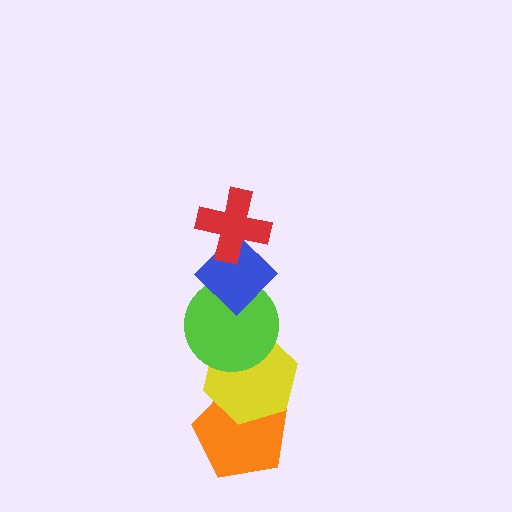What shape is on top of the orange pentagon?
The yellow hexagon is on top of the orange pentagon.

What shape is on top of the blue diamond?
The red cross is on top of the blue diamond.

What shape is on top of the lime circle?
The blue diamond is on top of the lime circle.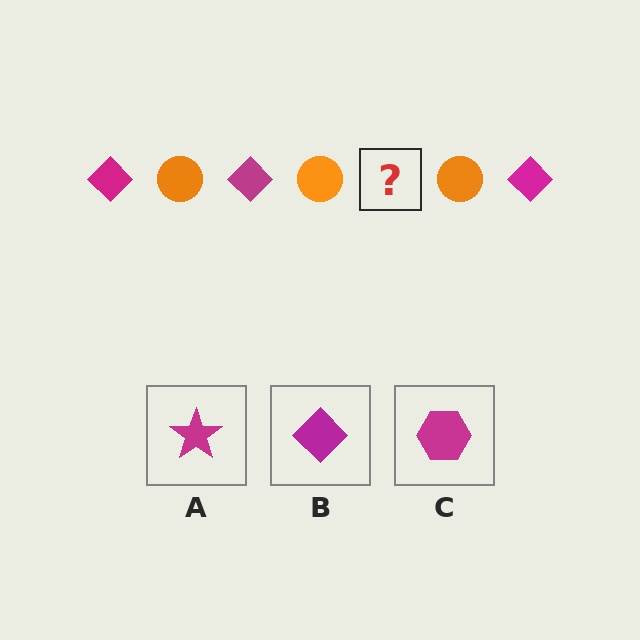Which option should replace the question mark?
Option B.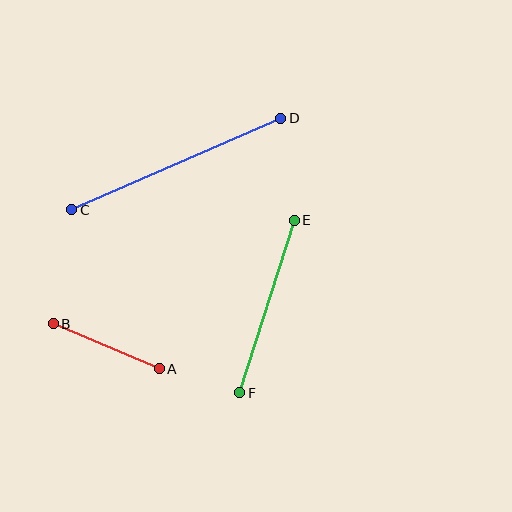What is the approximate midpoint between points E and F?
The midpoint is at approximately (267, 306) pixels.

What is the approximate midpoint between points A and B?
The midpoint is at approximately (106, 346) pixels.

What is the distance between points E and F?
The distance is approximately 181 pixels.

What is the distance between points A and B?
The distance is approximately 115 pixels.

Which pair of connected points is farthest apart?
Points C and D are farthest apart.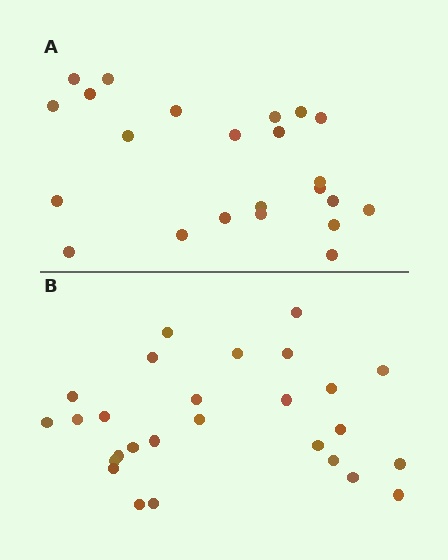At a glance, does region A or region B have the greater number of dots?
Region B (the bottom region) has more dots.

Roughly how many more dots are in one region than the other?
Region B has about 4 more dots than region A.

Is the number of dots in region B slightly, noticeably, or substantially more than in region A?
Region B has only slightly more — the two regions are fairly close. The ratio is roughly 1.2 to 1.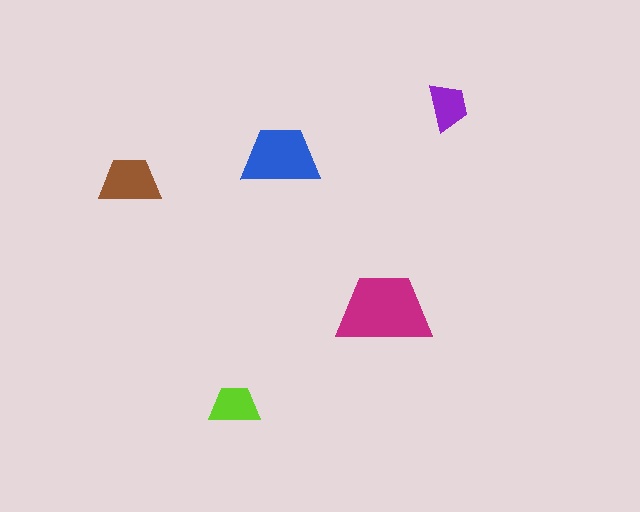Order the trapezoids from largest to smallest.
the magenta one, the blue one, the brown one, the lime one, the purple one.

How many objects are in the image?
There are 5 objects in the image.